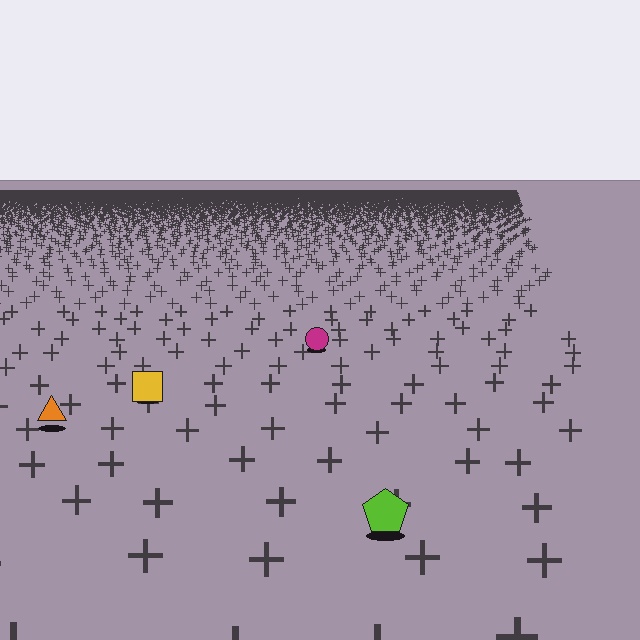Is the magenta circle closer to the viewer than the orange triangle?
No. The orange triangle is closer — you can tell from the texture gradient: the ground texture is coarser near it.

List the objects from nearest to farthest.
From nearest to farthest: the lime pentagon, the orange triangle, the yellow square, the magenta circle.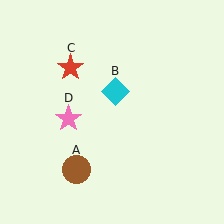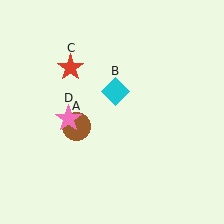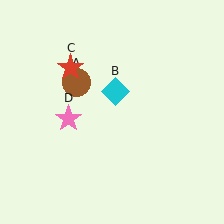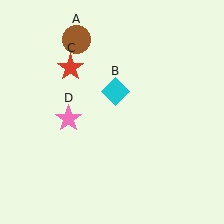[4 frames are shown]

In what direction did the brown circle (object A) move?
The brown circle (object A) moved up.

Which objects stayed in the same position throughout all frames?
Cyan diamond (object B) and red star (object C) and pink star (object D) remained stationary.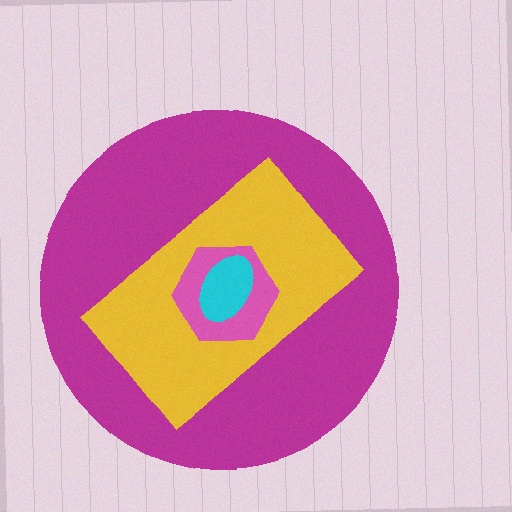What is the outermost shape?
The magenta circle.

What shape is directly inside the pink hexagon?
The cyan ellipse.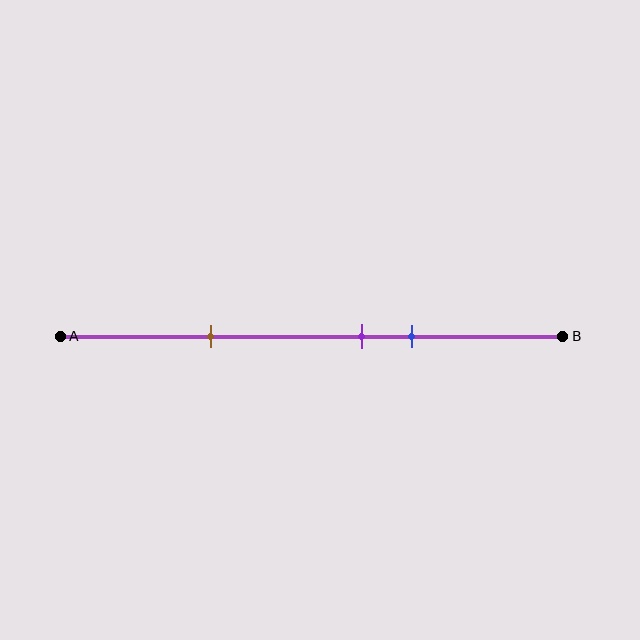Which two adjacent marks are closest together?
The purple and blue marks are the closest adjacent pair.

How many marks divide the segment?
There are 3 marks dividing the segment.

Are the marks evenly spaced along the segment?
No, the marks are not evenly spaced.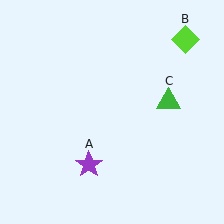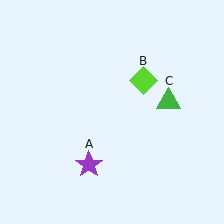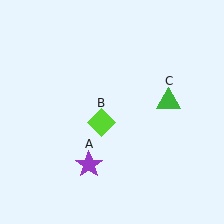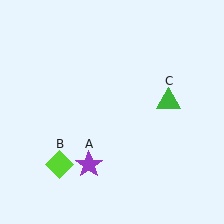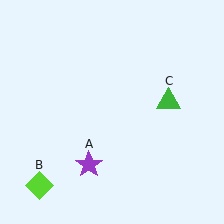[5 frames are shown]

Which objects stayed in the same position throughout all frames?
Purple star (object A) and green triangle (object C) remained stationary.